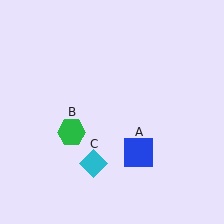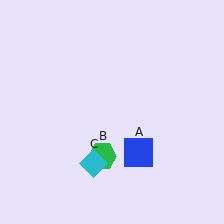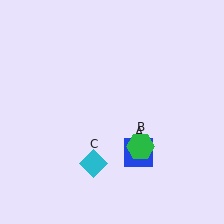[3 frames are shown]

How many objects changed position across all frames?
1 object changed position: green hexagon (object B).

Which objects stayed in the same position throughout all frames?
Blue square (object A) and cyan diamond (object C) remained stationary.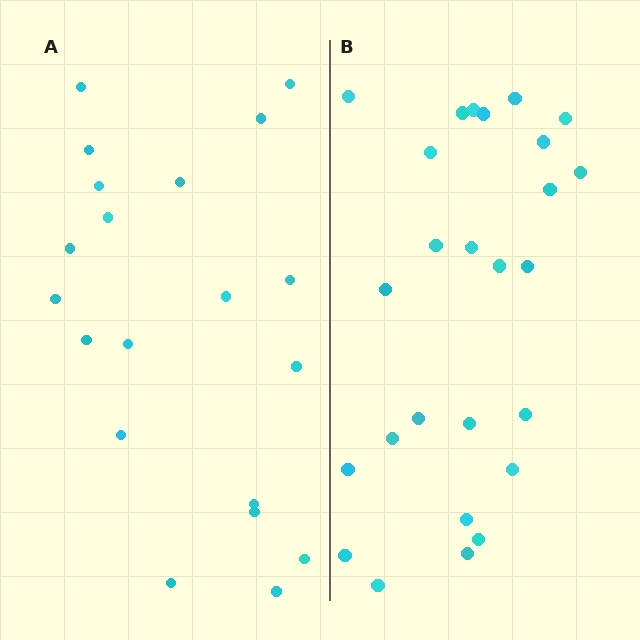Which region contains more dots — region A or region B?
Region B (the right region) has more dots.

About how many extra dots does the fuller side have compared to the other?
Region B has about 6 more dots than region A.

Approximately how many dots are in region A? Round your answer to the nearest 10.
About 20 dots.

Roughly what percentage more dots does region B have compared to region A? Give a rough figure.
About 30% more.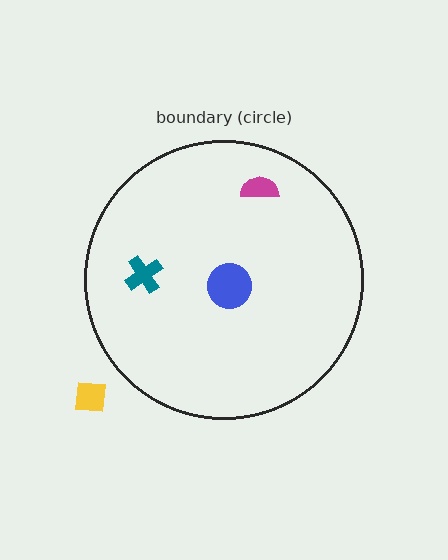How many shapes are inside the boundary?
3 inside, 1 outside.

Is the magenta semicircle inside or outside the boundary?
Inside.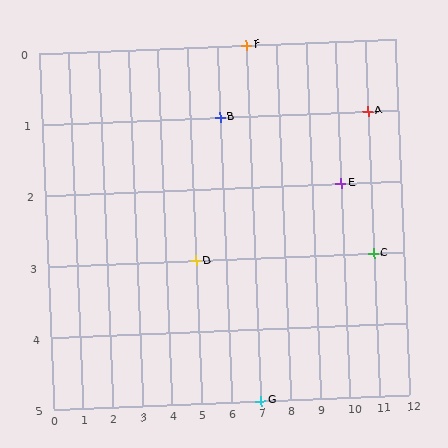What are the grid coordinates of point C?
Point C is at grid coordinates (11, 3).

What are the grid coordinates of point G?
Point G is at grid coordinates (7, 5).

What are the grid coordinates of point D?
Point D is at grid coordinates (5, 3).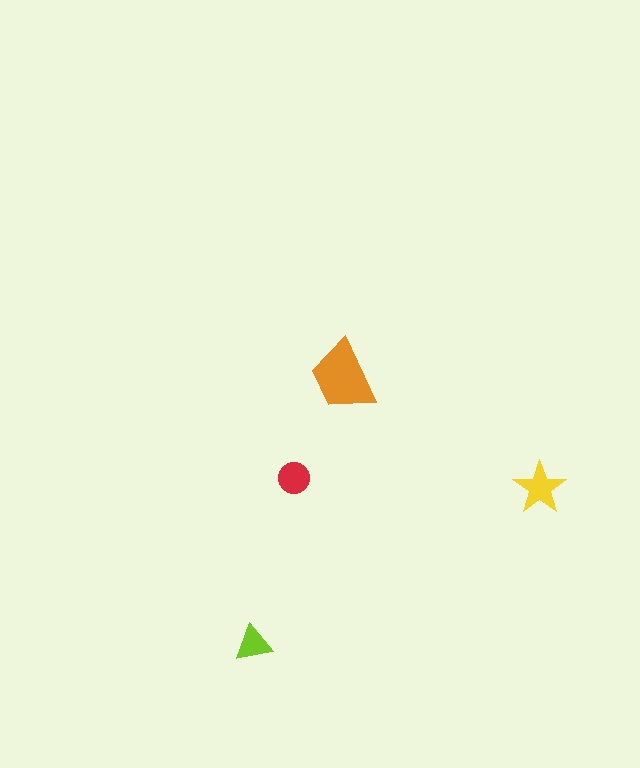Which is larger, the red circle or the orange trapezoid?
The orange trapezoid.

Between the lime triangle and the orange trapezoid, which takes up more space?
The orange trapezoid.